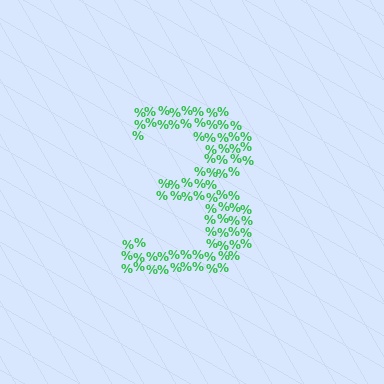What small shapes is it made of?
It is made of small percent signs.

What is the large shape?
The large shape is the digit 3.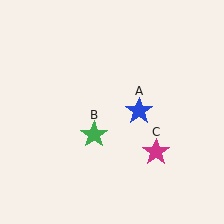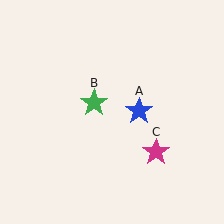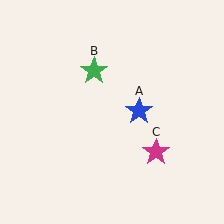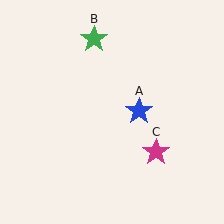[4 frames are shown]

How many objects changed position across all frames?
1 object changed position: green star (object B).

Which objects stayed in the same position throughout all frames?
Blue star (object A) and magenta star (object C) remained stationary.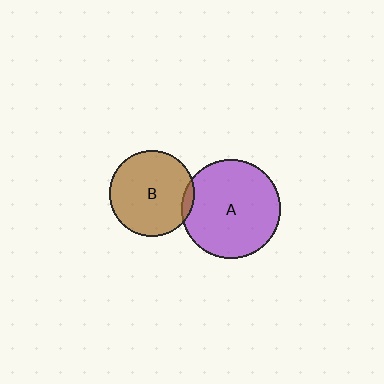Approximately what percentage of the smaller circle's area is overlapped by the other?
Approximately 5%.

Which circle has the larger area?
Circle A (purple).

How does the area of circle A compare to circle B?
Approximately 1.3 times.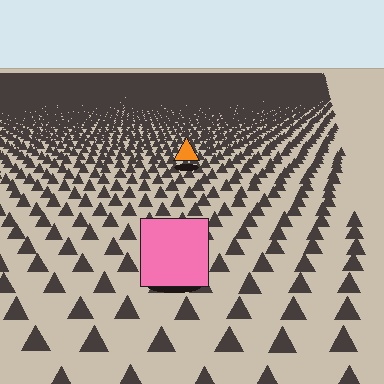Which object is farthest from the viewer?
The orange triangle is farthest from the viewer. It appears smaller and the ground texture around it is denser.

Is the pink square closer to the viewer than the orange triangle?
Yes. The pink square is closer — you can tell from the texture gradient: the ground texture is coarser near it.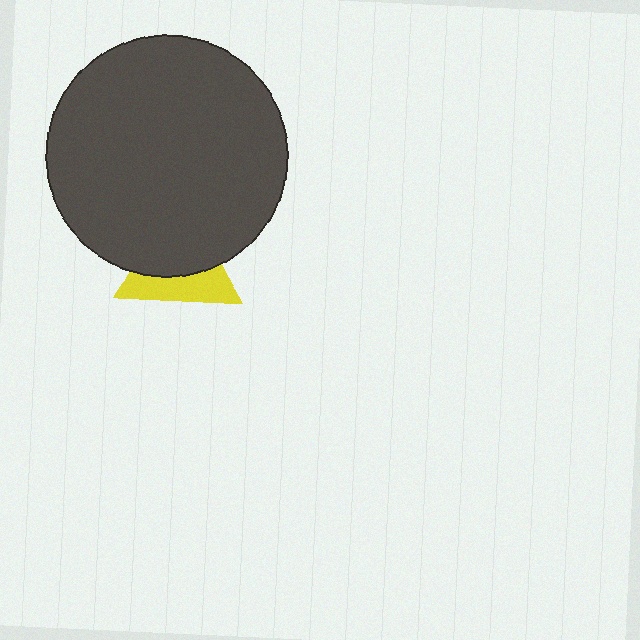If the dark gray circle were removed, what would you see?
You would see the complete yellow triangle.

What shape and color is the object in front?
The object in front is a dark gray circle.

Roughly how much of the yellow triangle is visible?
A small part of it is visible (roughly 42%).